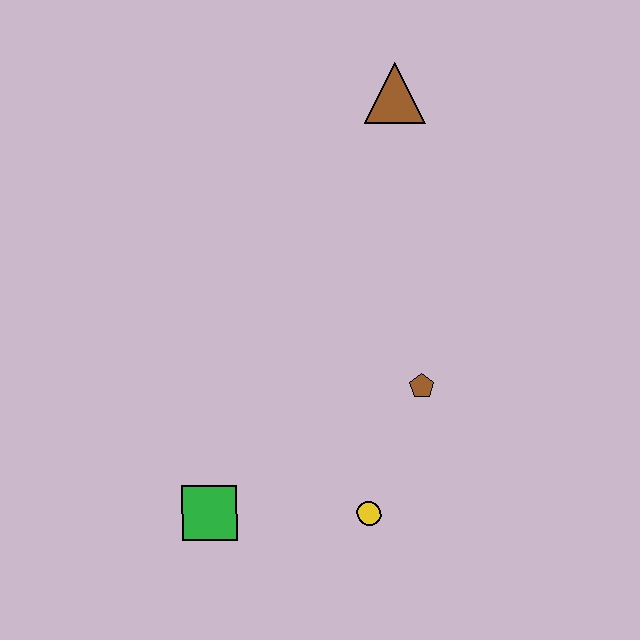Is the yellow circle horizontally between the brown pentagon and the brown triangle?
No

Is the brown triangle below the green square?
No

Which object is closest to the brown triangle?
The brown pentagon is closest to the brown triangle.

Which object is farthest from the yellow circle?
The brown triangle is farthest from the yellow circle.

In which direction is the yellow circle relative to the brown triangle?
The yellow circle is below the brown triangle.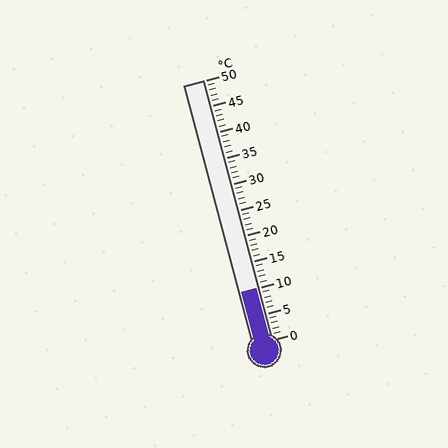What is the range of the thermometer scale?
The thermometer scale ranges from 0°C to 50°C.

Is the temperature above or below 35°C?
The temperature is below 35°C.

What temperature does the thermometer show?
The thermometer shows approximately 10°C.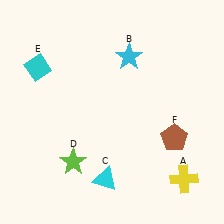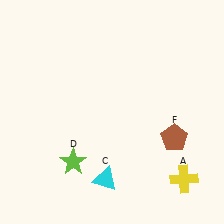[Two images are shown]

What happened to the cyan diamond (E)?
The cyan diamond (E) was removed in Image 2. It was in the top-left area of Image 1.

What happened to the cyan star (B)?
The cyan star (B) was removed in Image 2. It was in the top-right area of Image 1.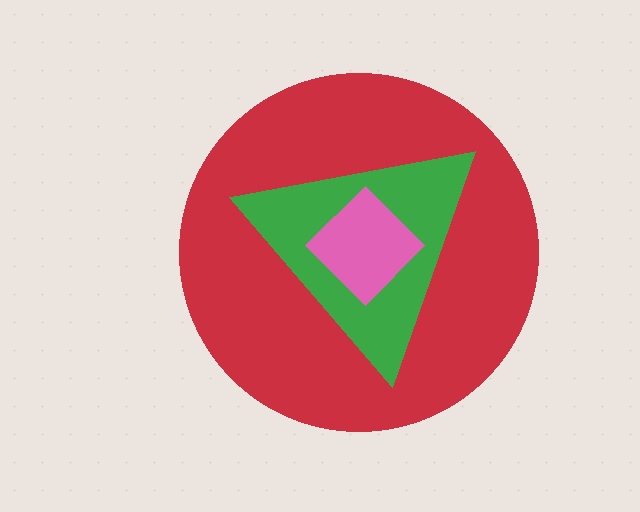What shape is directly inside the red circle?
The green triangle.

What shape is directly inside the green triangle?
The pink diamond.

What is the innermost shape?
The pink diamond.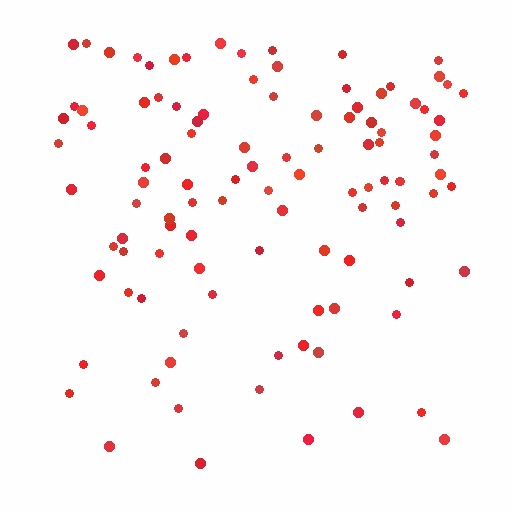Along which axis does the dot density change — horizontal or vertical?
Vertical.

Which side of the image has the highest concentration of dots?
The top.